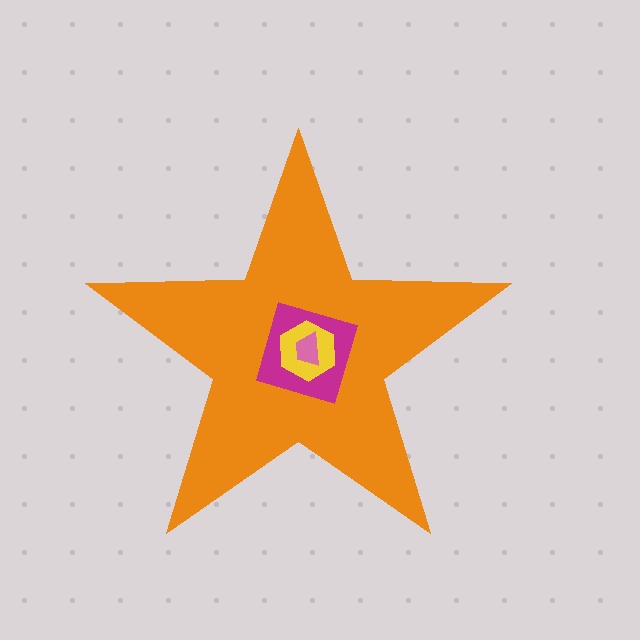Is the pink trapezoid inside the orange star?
Yes.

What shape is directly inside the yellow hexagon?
The pink trapezoid.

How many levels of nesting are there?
4.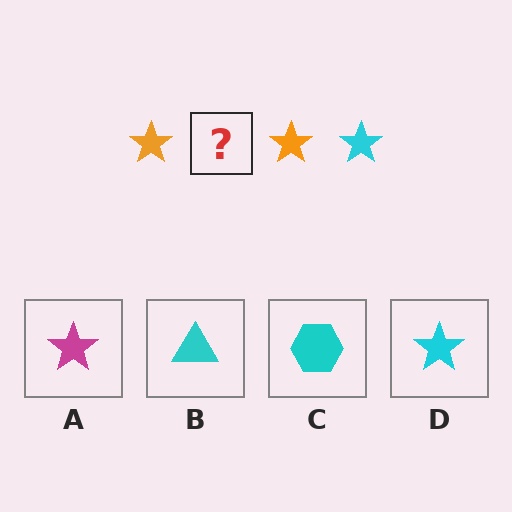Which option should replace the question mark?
Option D.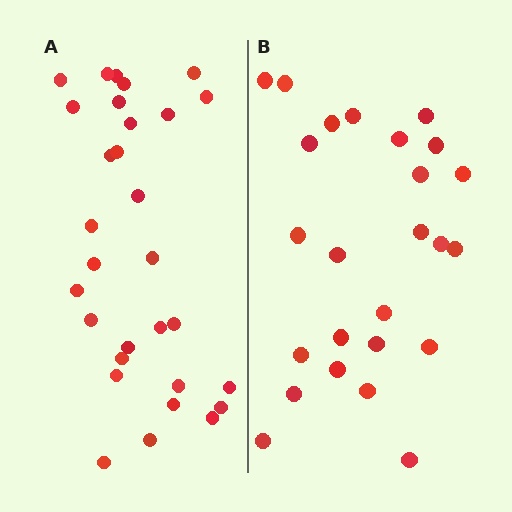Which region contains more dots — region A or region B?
Region A (the left region) has more dots.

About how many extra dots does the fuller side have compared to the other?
Region A has about 5 more dots than region B.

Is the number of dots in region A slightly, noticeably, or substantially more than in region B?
Region A has only slightly more — the two regions are fairly close. The ratio is roughly 1.2 to 1.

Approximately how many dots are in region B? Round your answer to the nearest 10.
About 20 dots. (The exact count is 25, which rounds to 20.)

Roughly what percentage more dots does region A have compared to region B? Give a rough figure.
About 20% more.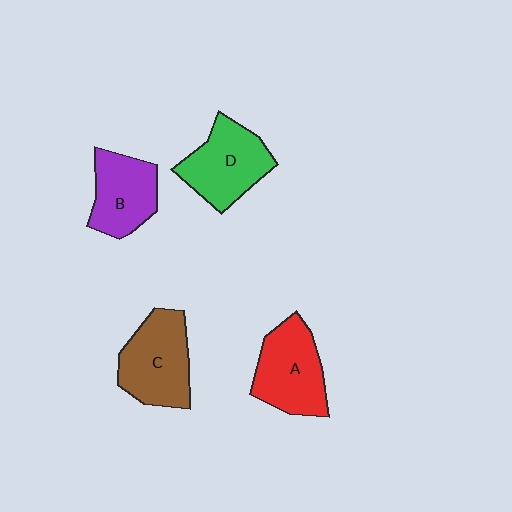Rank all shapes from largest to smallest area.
From largest to smallest: C (brown), D (green), A (red), B (purple).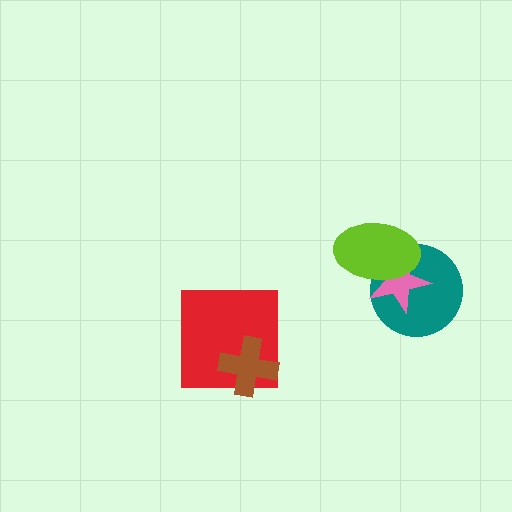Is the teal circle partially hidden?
Yes, it is partially covered by another shape.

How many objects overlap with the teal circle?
2 objects overlap with the teal circle.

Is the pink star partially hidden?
Yes, it is partially covered by another shape.